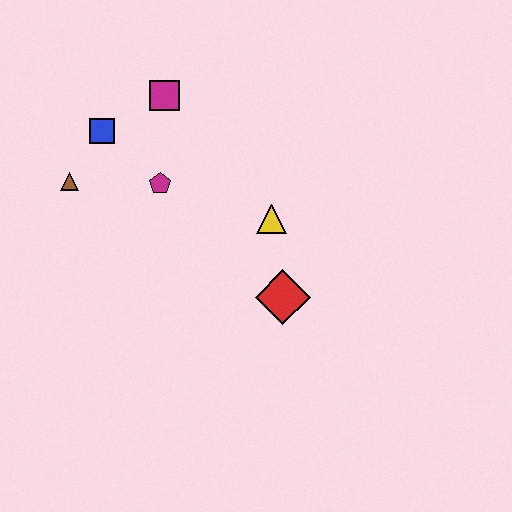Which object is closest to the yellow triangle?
The red diamond is closest to the yellow triangle.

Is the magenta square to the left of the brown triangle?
No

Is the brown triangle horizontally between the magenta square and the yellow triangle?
No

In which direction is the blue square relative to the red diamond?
The blue square is to the left of the red diamond.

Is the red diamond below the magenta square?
Yes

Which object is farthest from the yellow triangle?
The brown triangle is farthest from the yellow triangle.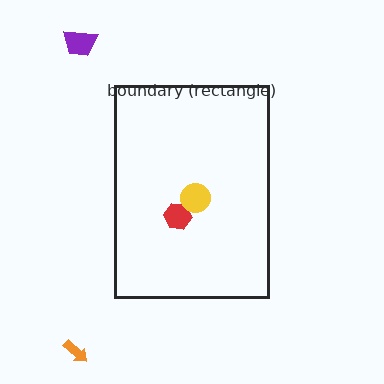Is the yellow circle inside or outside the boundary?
Inside.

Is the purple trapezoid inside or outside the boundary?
Outside.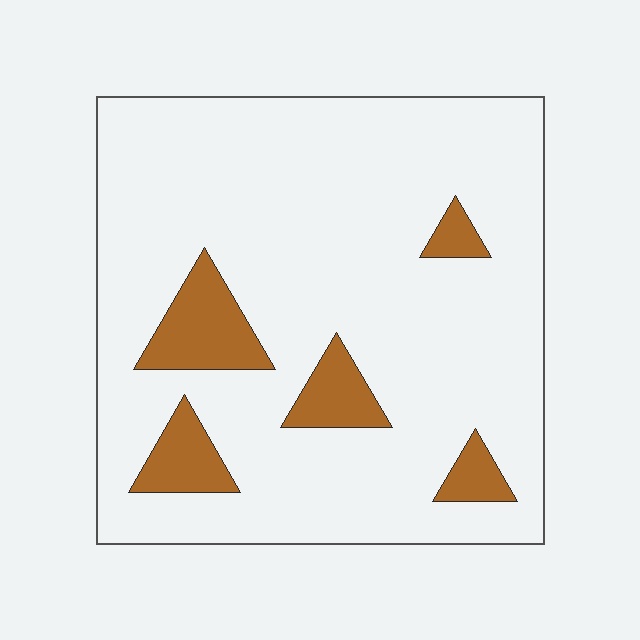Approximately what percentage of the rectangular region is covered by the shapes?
Approximately 15%.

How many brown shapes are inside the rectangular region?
5.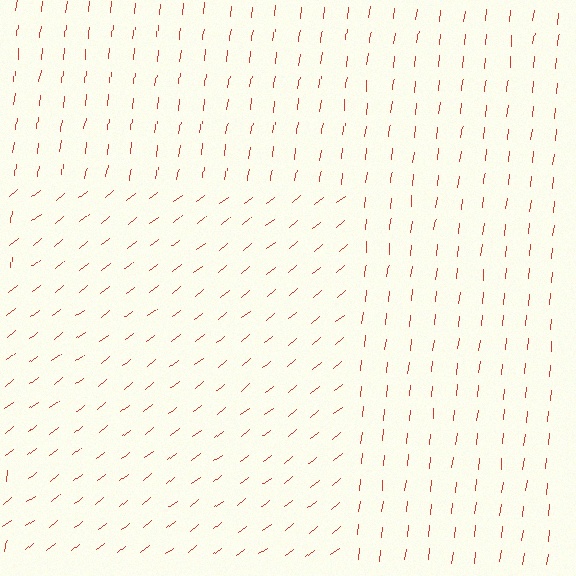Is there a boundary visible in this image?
Yes, there is a texture boundary formed by a change in line orientation.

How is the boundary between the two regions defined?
The boundary is defined purely by a change in line orientation (approximately 45 degrees difference). All lines are the same color and thickness.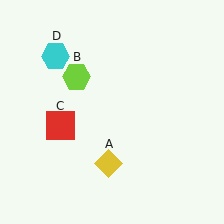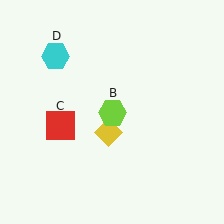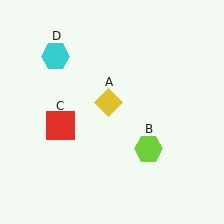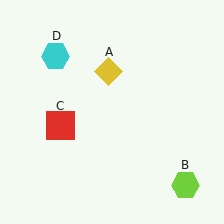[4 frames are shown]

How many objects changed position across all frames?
2 objects changed position: yellow diamond (object A), lime hexagon (object B).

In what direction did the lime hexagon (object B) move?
The lime hexagon (object B) moved down and to the right.